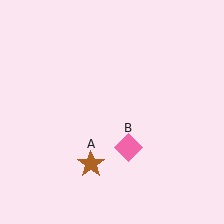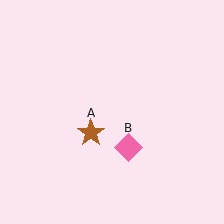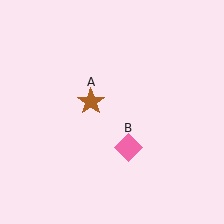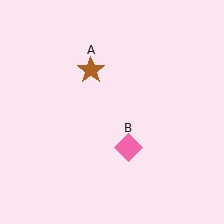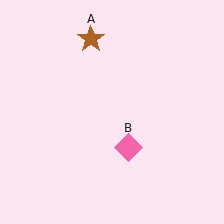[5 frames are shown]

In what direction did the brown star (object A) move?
The brown star (object A) moved up.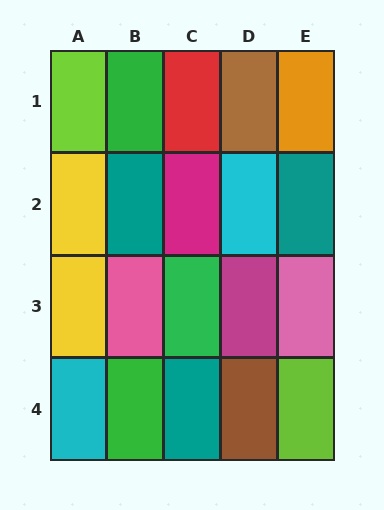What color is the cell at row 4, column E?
Lime.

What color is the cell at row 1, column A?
Lime.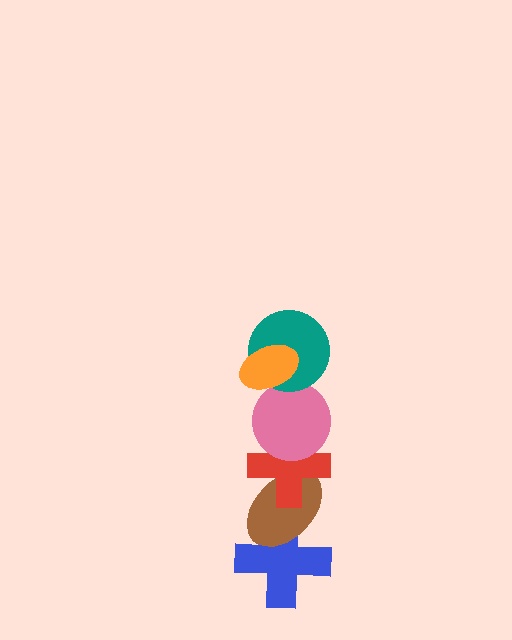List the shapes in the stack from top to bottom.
From top to bottom: the orange ellipse, the teal circle, the pink circle, the red cross, the brown ellipse, the blue cross.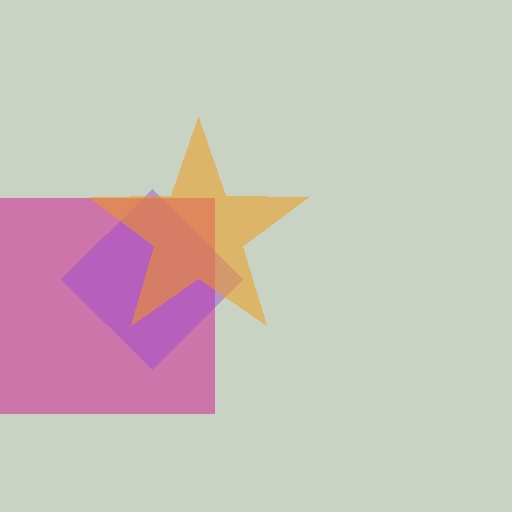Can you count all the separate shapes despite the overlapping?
Yes, there are 3 separate shapes.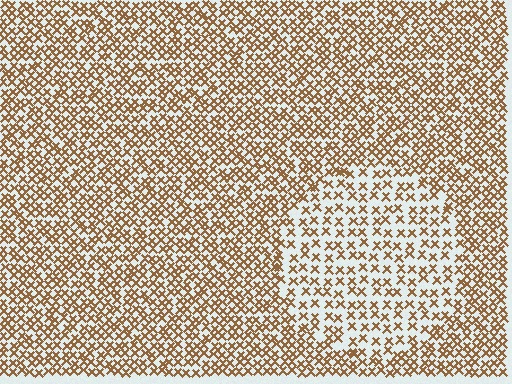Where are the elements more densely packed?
The elements are more densely packed outside the circle boundary.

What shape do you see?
I see a circle.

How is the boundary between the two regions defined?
The boundary is defined by a change in element density (approximately 1.9x ratio). All elements are the same color, size, and shape.